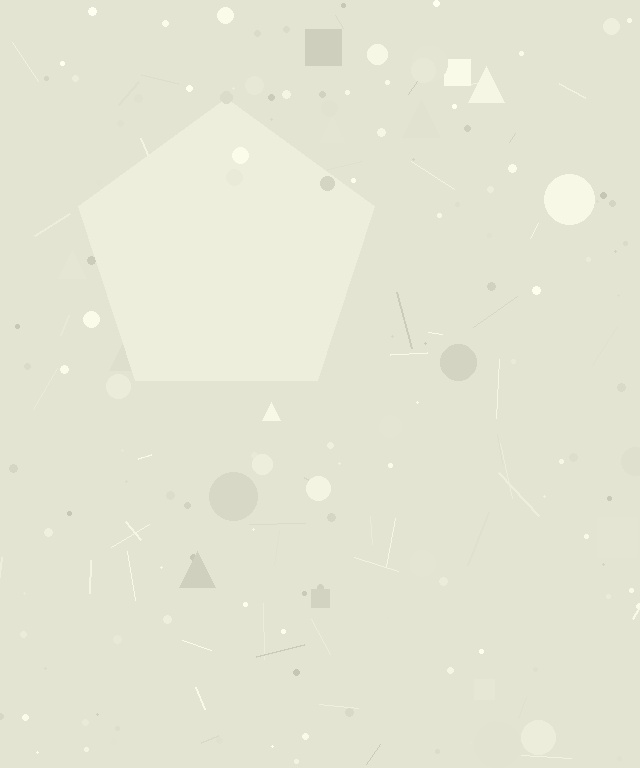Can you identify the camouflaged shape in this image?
The camouflaged shape is a pentagon.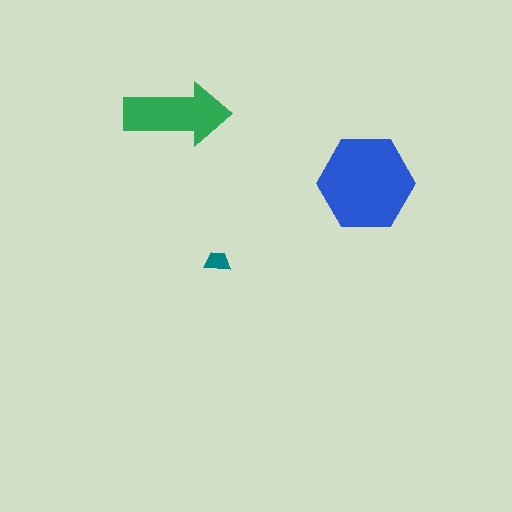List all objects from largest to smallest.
The blue hexagon, the green arrow, the teal trapezoid.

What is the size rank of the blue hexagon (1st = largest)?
1st.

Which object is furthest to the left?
The green arrow is leftmost.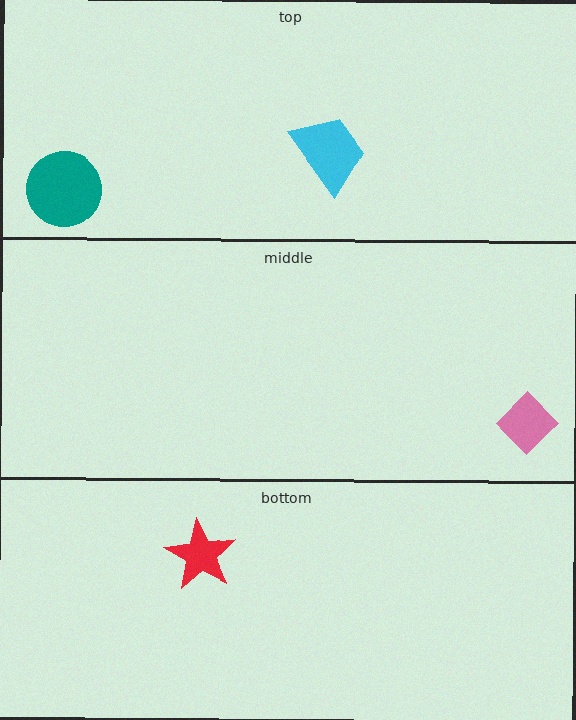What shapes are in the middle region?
The pink diamond.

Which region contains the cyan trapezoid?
The top region.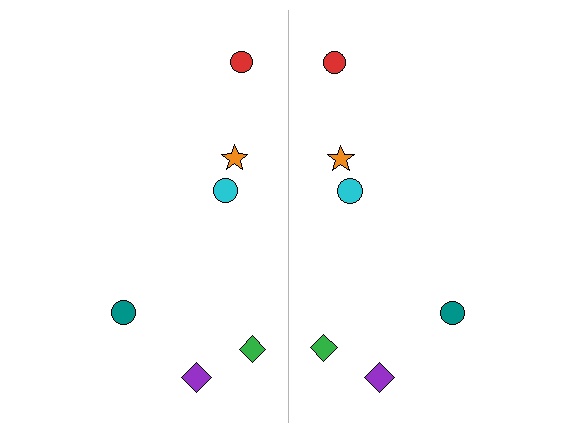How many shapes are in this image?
There are 12 shapes in this image.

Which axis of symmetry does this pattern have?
The pattern has a vertical axis of symmetry running through the center of the image.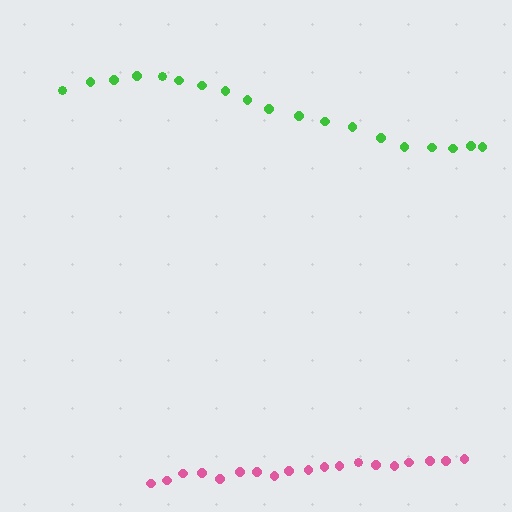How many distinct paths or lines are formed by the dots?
There are 2 distinct paths.